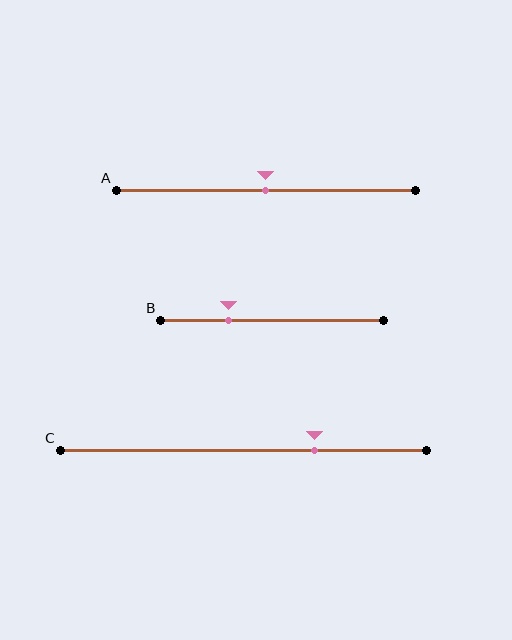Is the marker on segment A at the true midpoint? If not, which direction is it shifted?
Yes, the marker on segment A is at the true midpoint.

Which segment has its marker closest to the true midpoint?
Segment A has its marker closest to the true midpoint.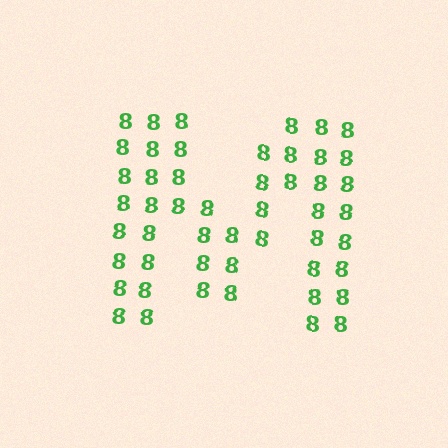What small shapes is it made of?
It is made of small digit 8's.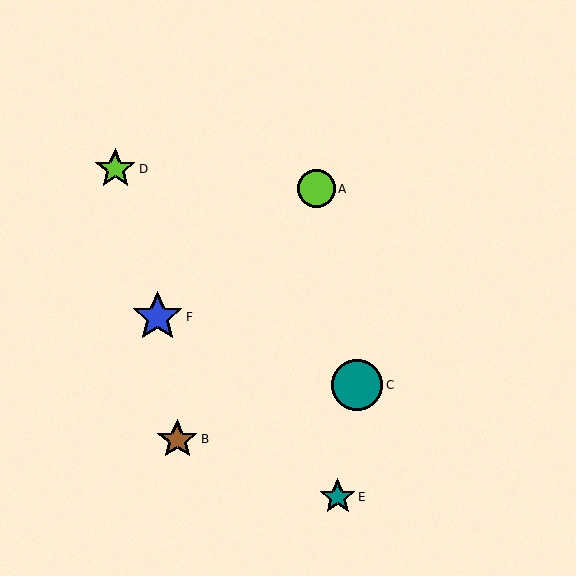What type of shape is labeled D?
Shape D is a lime star.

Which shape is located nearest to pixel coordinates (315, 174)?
The lime circle (labeled A) at (316, 189) is nearest to that location.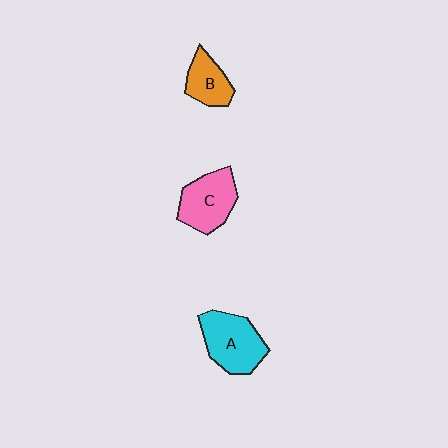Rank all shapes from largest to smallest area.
From largest to smallest: A (cyan), C (pink), B (orange).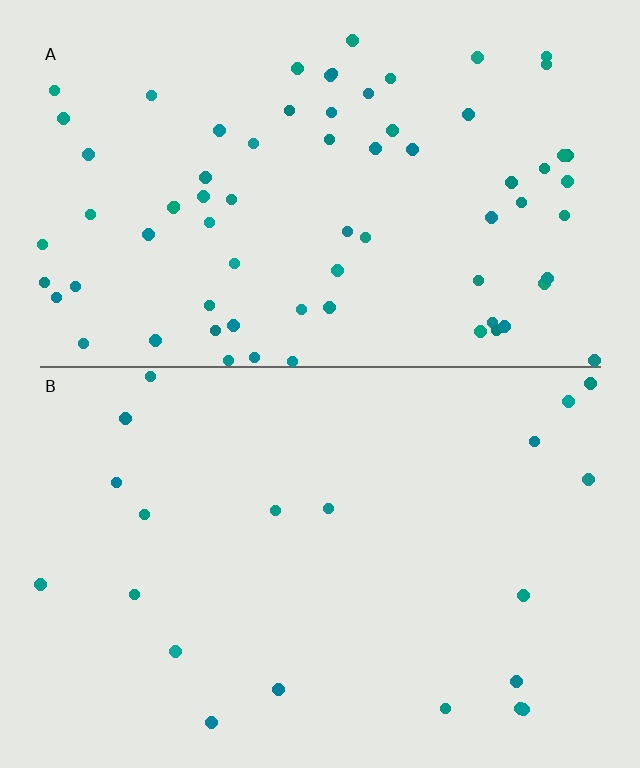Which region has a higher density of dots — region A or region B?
A (the top).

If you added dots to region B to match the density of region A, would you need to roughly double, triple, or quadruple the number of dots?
Approximately quadruple.